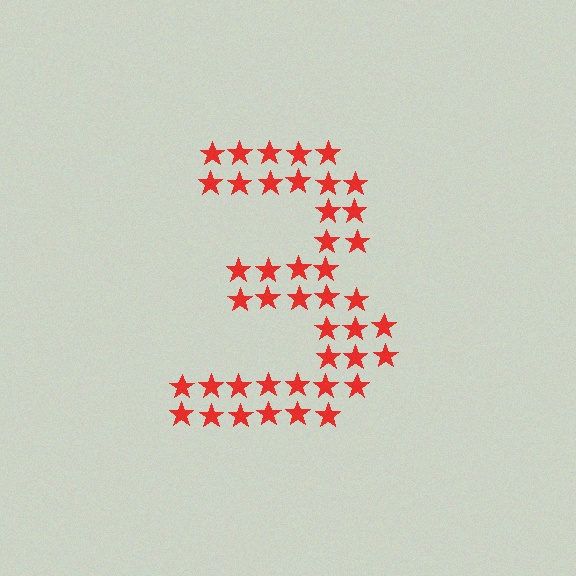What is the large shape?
The large shape is the digit 3.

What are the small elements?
The small elements are stars.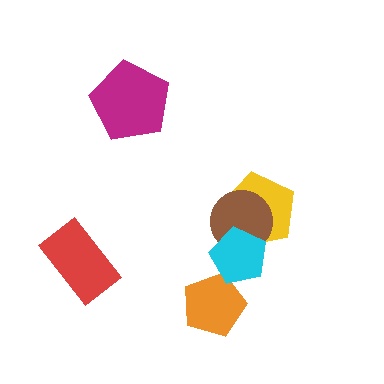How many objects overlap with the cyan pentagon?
3 objects overlap with the cyan pentagon.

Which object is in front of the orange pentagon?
The cyan pentagon is in front of the orange pentagon.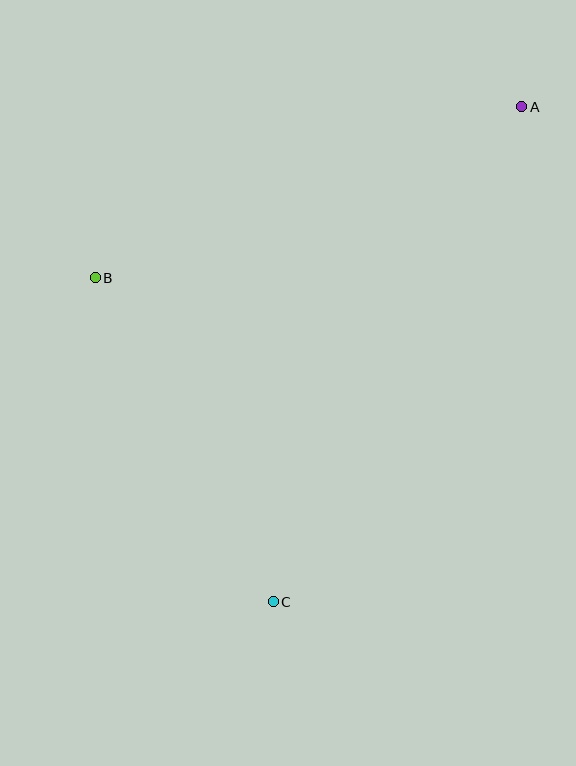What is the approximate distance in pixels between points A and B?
The distance between A and B is approximately 460 pixels.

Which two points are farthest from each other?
Points A and C are farthest from each other.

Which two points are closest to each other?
Points B and C are closest to each other.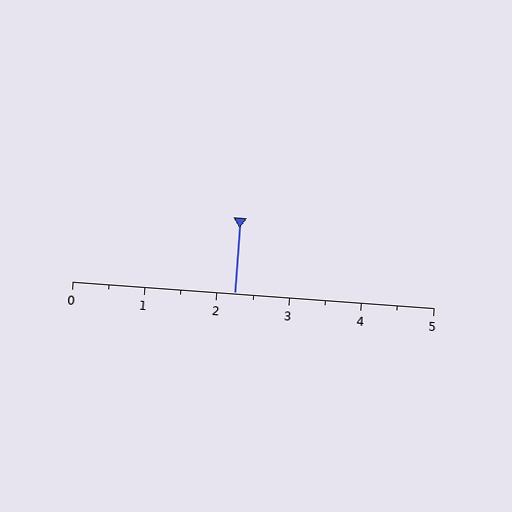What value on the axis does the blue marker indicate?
The marker indicates approximately 2.2.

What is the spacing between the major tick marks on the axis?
The major ticks are spaced 1 apart.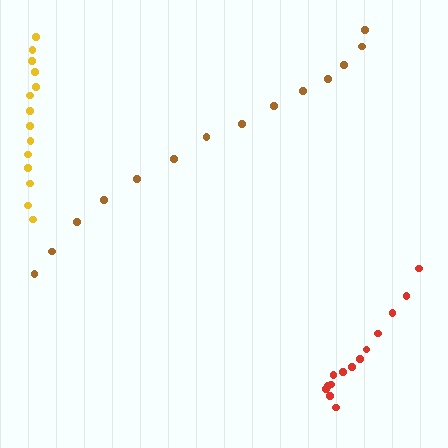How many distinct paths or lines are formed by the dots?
There are 3 distinct paths.